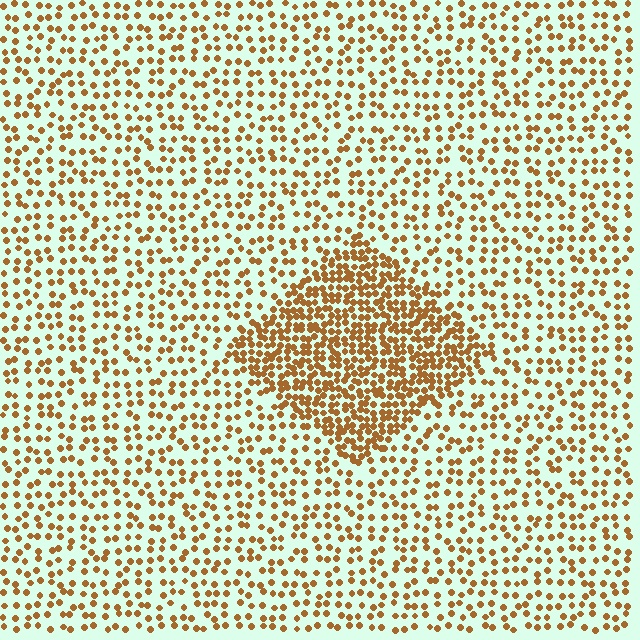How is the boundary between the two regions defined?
The boundary is defined by a change in element density (approximately 2.3x ratio). All elements are the same color, size, and shape.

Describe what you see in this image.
The image contains small brown elements arranged at two different densities. A diamond-shaped region is visible where the elements are more densely packed than the surrounding area.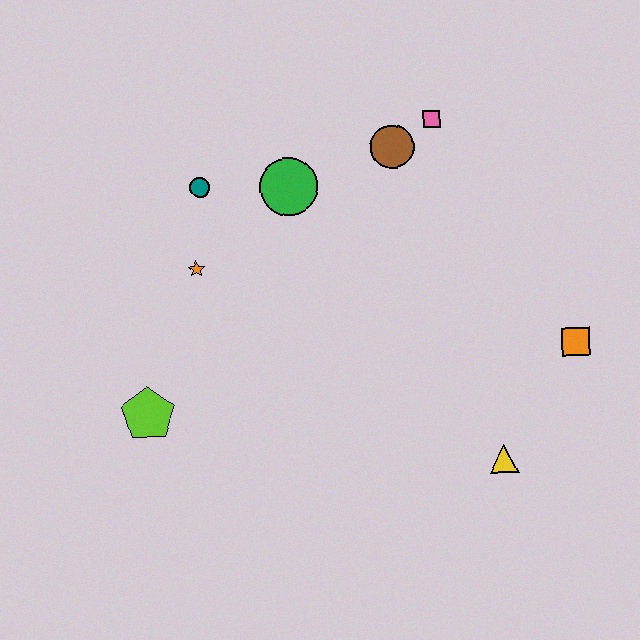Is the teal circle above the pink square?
No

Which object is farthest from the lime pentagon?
The orange square is farthest from the lime pentagon.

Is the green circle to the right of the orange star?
Yes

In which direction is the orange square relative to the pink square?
The orange square is below the pink square.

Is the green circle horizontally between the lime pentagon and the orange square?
Yes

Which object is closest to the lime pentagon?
The orange star is closest to the lime pentagon.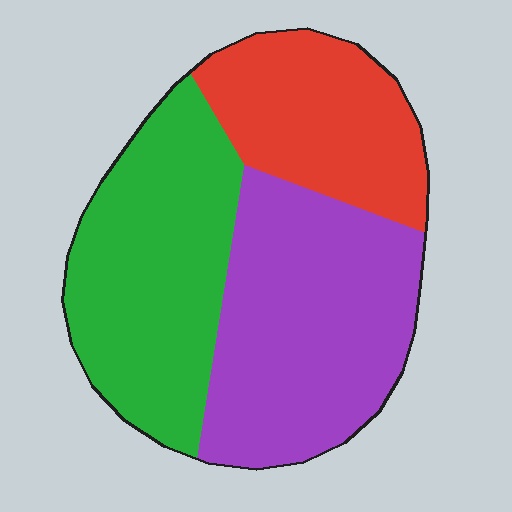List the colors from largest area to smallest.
From largest to smallest: purple, green, red.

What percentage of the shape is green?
Green covers 36% of the shape.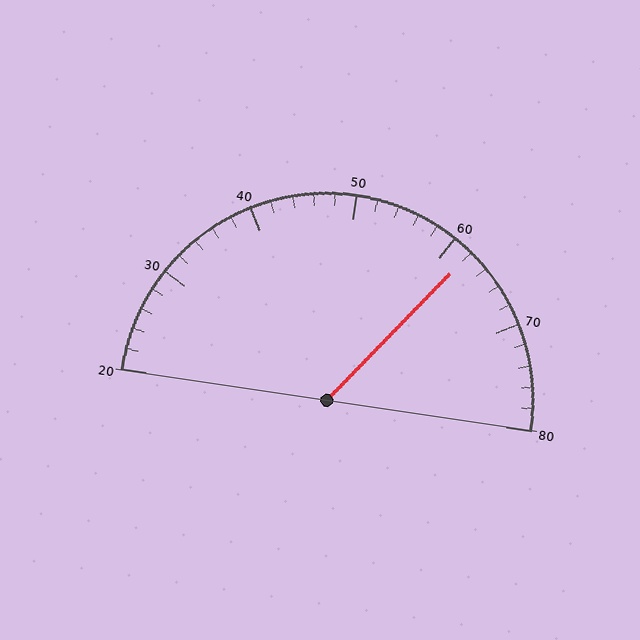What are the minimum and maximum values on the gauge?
The gauge ranges from 20 to 80.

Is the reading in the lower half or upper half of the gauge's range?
The reading is in the upper half of the range (20 to 80).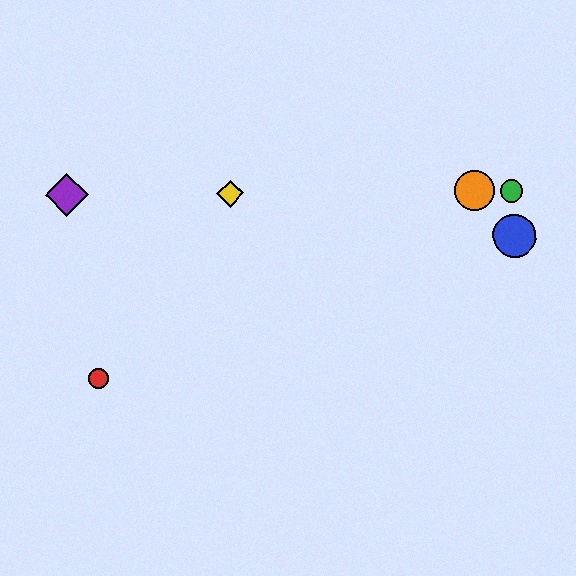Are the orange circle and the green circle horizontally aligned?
Yes, both are at y≈191.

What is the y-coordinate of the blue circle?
The blue circle is at y≈236.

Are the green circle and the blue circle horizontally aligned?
No, the green circle is at y≈190 and the blue circle is at y≈236.